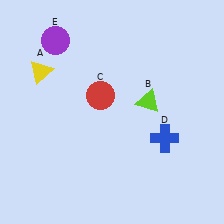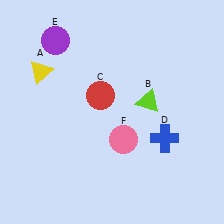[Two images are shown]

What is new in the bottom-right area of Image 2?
A pink circle (F) was added in the bottom-right area of Image 2.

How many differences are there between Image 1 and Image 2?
There is 1 difference between the two images.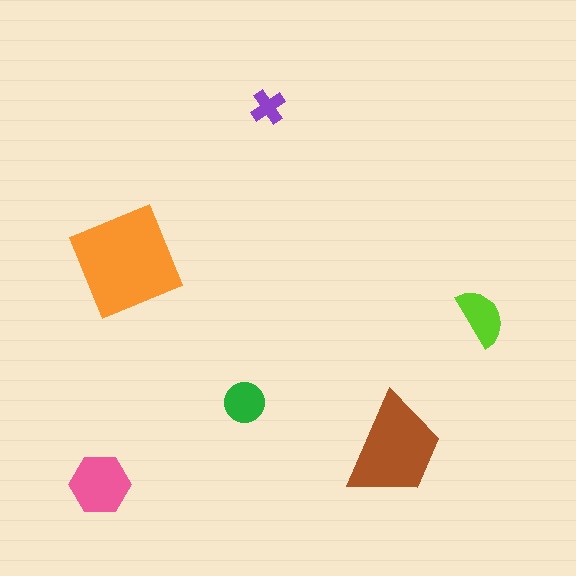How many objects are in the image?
There are 6 objects in the image.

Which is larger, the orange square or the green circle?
The orange square.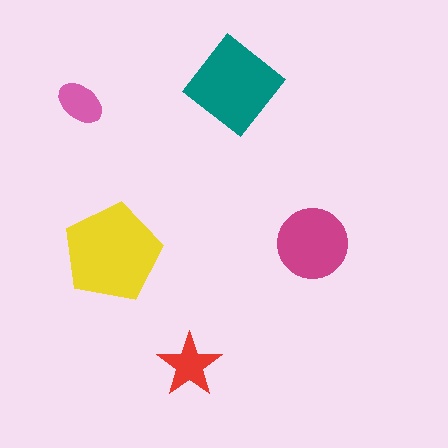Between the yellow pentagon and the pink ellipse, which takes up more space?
The yellow pentagon.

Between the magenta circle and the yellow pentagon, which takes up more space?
The yellow pentagon.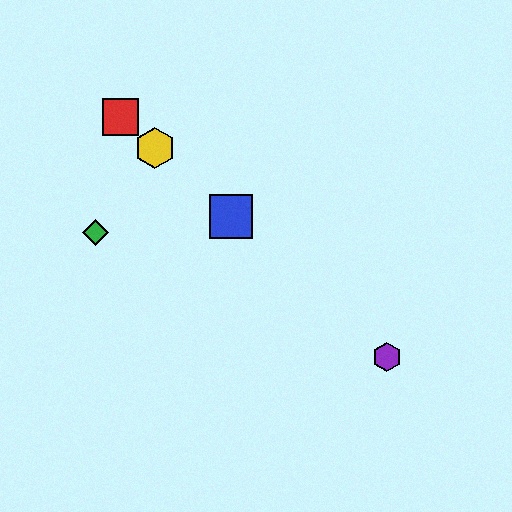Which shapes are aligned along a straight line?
The red square, the blue square, the yellow hexagon, the purple hexagon are aligned along a straight line.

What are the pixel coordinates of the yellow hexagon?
The yellow hexagon is at (155, 148).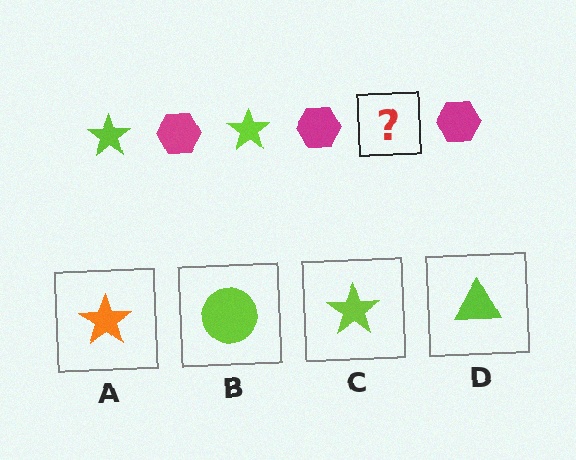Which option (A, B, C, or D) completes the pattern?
C.